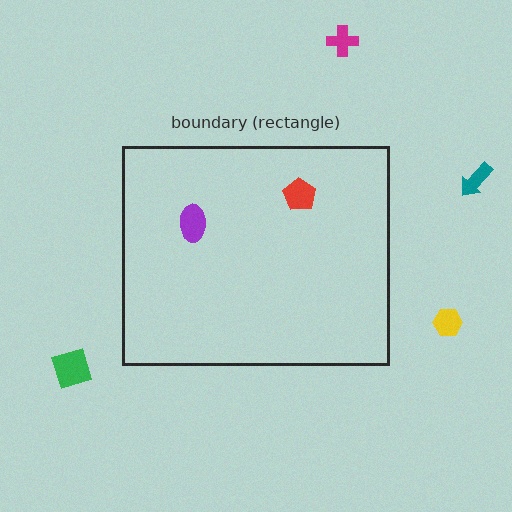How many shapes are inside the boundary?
2 inside, 4 outside.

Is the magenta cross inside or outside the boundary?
Outside.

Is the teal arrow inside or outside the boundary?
Outside.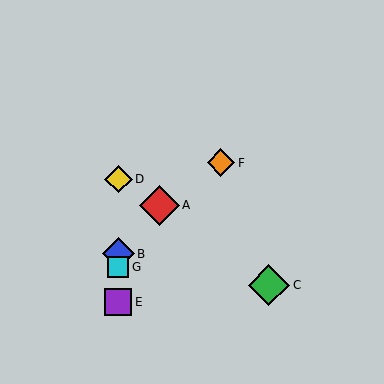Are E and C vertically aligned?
No, E is at x≈118 and C is at x≈269.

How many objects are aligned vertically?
4 objects (B, D, E, G) are aligned vertically.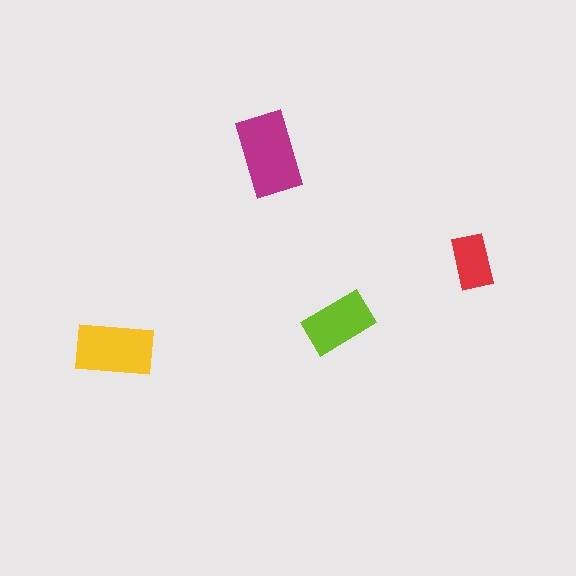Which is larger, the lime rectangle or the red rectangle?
The lime one.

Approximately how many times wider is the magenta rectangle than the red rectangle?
About 1.5 times wider.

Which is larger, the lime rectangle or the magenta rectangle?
The magenta one.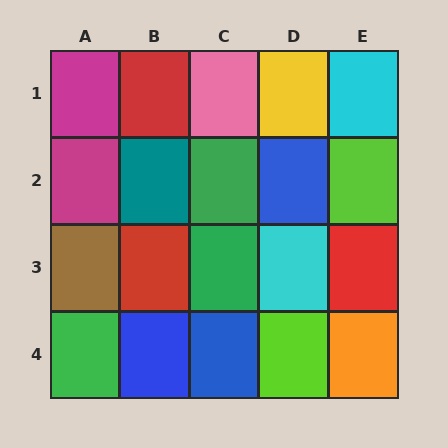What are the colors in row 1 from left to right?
Magenta, red, pink, yellow, cyan.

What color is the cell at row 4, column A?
Green.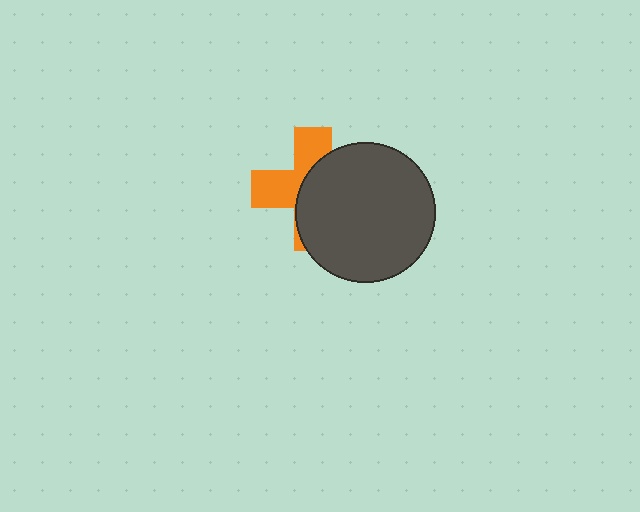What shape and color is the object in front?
The object in front is a dark gray circle.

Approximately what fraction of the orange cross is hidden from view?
Roughly 57% of the orange cross is hidden behind the dark gray circle.